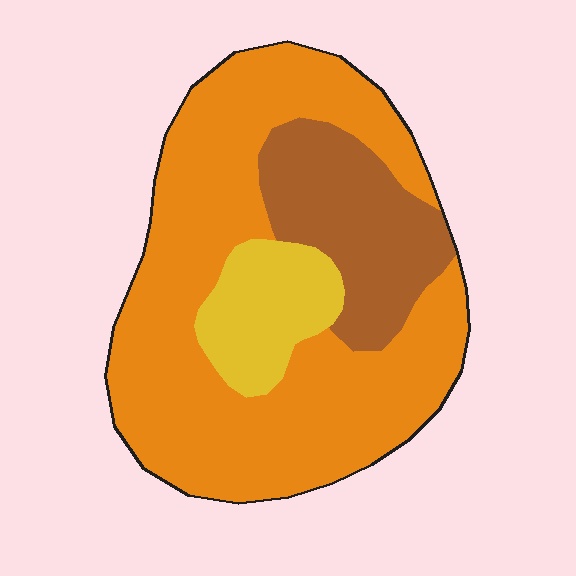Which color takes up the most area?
Orange, at roughly 65%.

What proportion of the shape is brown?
Brown covers about 20% of the shape.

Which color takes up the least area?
Yellow, at roughly 15%.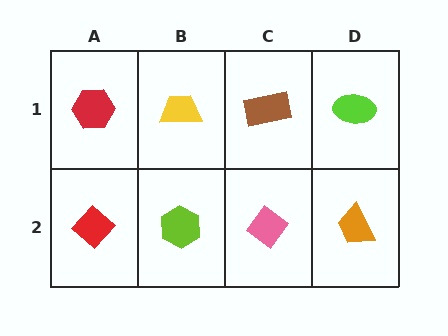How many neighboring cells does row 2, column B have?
3.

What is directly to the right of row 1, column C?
A lime ellipse.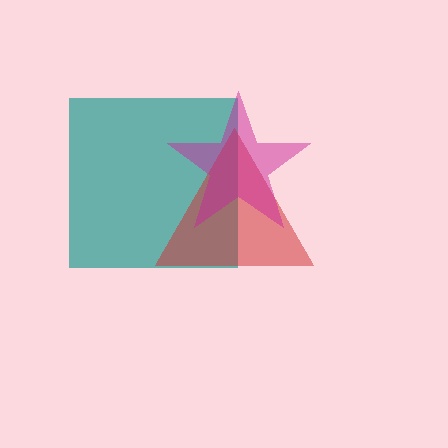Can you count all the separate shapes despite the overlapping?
Yes, there are 3 separate shapes.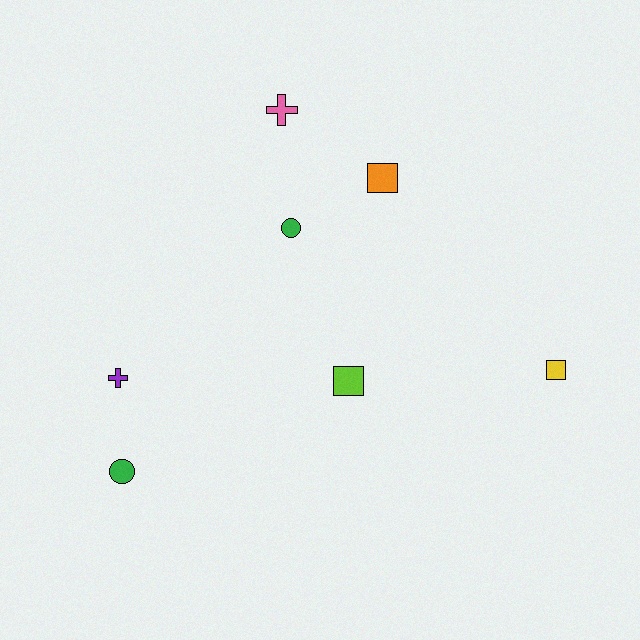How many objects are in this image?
There are 7 objects.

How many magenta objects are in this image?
There are no magenta objects.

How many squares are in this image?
There are 3 squares.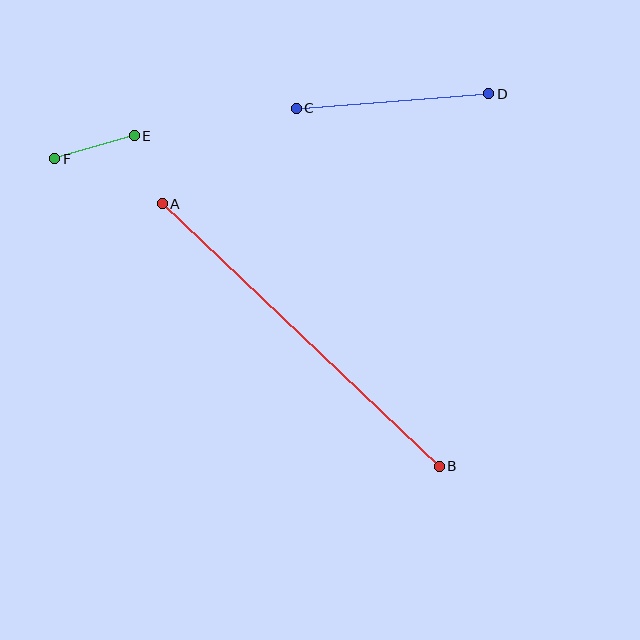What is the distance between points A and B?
The distance is approximately 382 pixels.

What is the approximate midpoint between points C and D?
The midpoint is at approximately (392, 101) pixels.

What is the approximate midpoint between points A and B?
The midpoint is at approximately (301, 335) pixels.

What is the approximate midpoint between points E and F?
The midpoint is at approximately (94, 147) pixels.